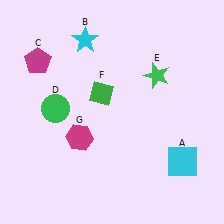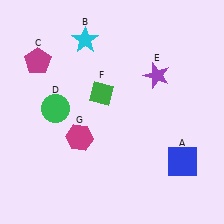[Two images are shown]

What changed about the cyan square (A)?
In Image 1, A is cyan. In Image 2, it changed to blue.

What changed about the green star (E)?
In Image 1, E is green. In Image 2, it changed to purple.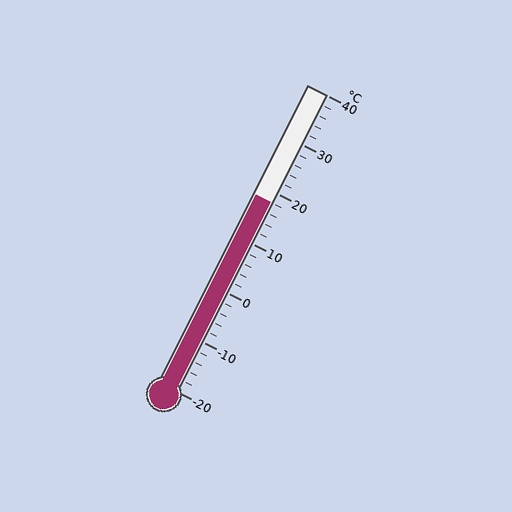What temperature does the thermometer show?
The thermometer shows approximately 18°C.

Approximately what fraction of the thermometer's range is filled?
The thermometer is filled to approximately 65% of its range.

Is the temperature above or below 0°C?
The temperature is above 0°C.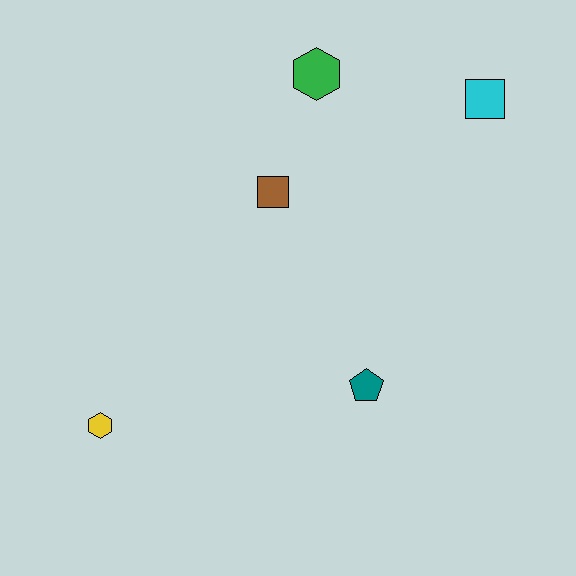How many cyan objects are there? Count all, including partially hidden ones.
There is 1 cyan object.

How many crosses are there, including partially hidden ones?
There are no crosses.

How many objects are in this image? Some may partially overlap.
There are 5 objects.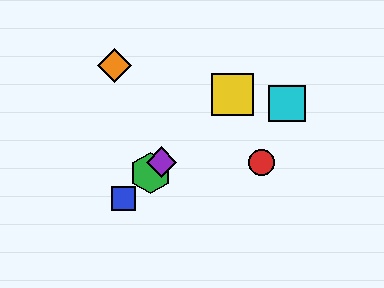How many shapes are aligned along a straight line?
4 shapes (the blue square, the green hexagon, the yellow square, the purple diamond) are aligned along a straight line.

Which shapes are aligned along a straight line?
The blue square, the green hexagon, the yellow square, the purple diamond are aligned along a straight line.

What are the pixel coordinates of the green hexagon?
The green hexagon is at (150, 173).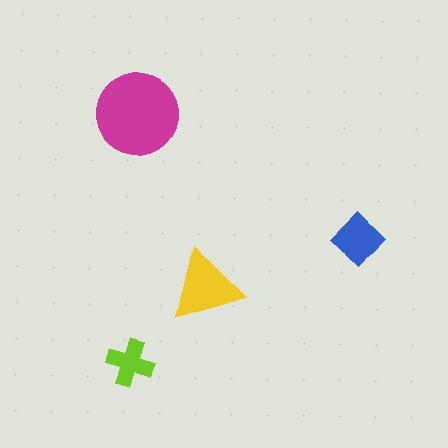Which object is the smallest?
The lime cross.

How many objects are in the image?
There are 4 objects in the image.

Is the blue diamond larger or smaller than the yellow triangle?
Smaller.